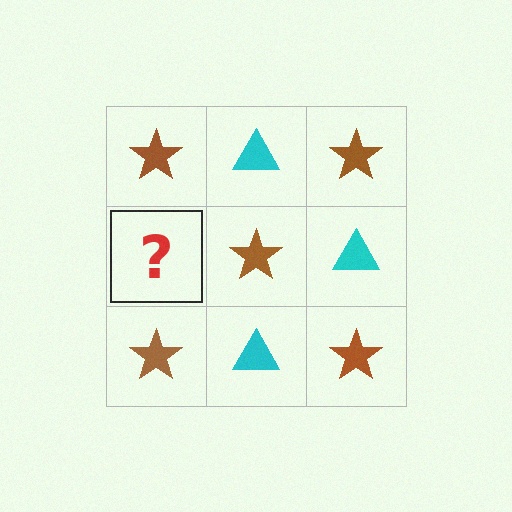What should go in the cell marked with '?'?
The missing cell should contain a cyan triangle.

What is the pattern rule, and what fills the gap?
The rule is that it alternates brown star and cyan triangle in a checkerboard pattern. The gap should be filled with a cyan triangle.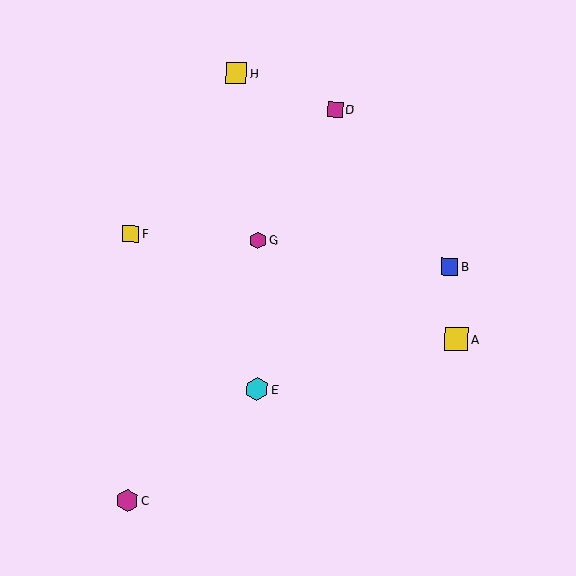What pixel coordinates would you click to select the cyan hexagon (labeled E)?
Click at (257, 389) to select the cyan hexagon E.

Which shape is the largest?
The yellow square (labeled A) is the largest.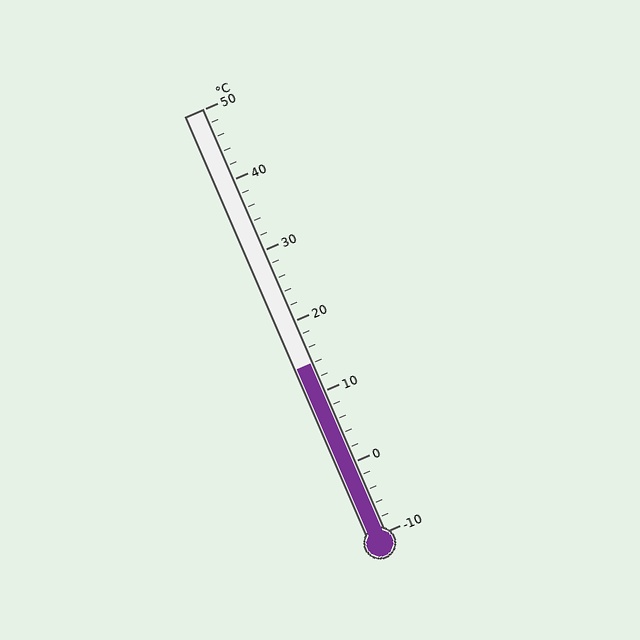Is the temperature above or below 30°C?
The temperature is below 30°C.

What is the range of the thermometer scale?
The thermometer scale ranges from -10°C to 50°C.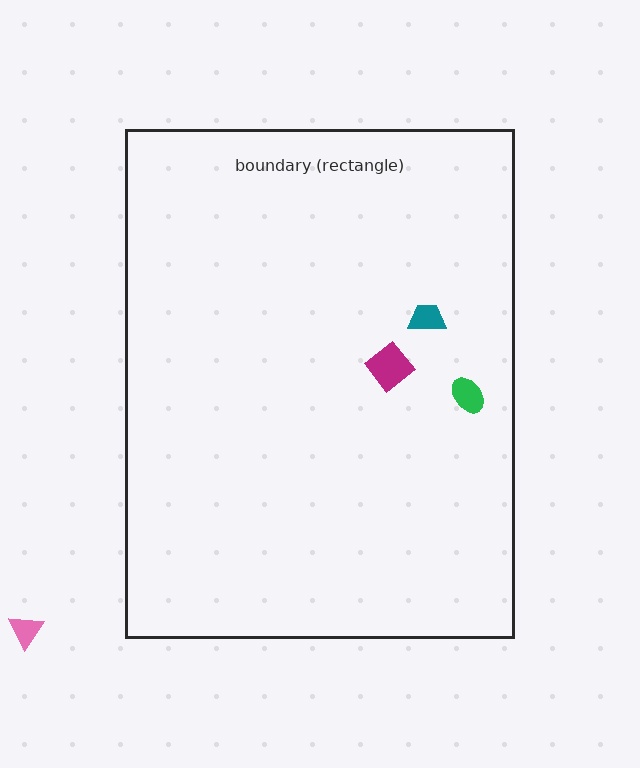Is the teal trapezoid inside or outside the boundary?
Inside.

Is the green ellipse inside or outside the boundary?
Inside.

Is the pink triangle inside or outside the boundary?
Outside.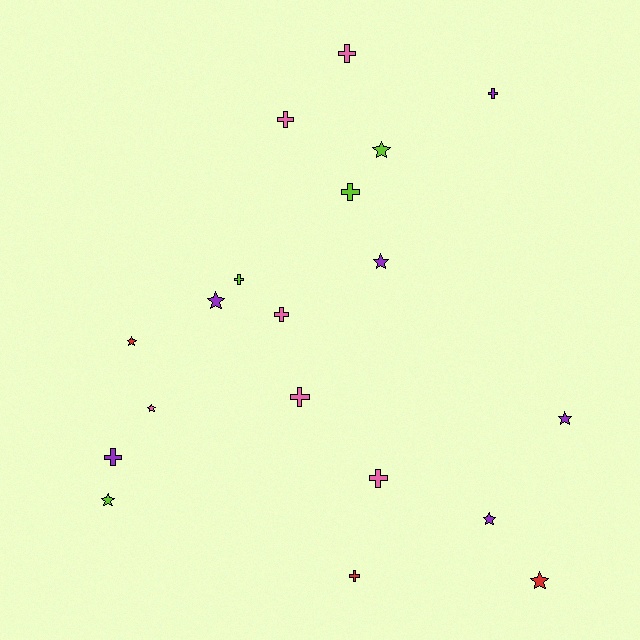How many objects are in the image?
There are 19 objects.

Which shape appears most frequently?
Cross, with 10 objects.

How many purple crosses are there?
There are 2 purple crosses.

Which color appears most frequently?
Pink, with 6 objects.